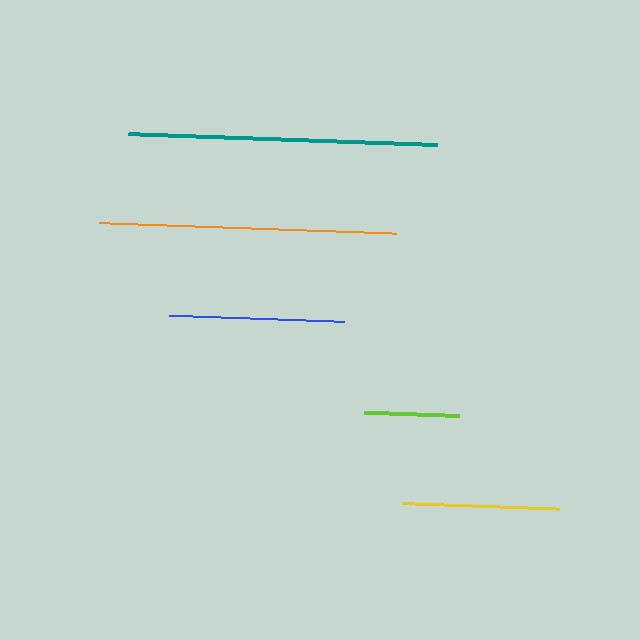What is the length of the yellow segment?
The yellow segment is approximately 158 pixels long.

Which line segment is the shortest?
The lime line is the shortest at approximately 94 pixels.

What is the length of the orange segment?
The orange segment is approximately 297 pixels long.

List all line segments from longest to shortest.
From longest to shortest: teal, orange, blue, yellow, lime.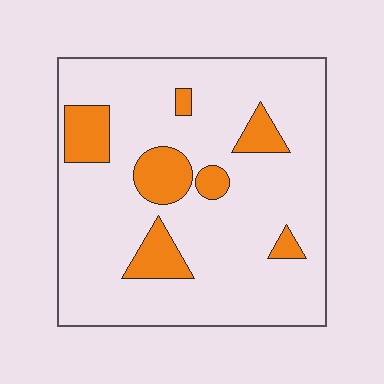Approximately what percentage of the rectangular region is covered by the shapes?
Approximately 15%.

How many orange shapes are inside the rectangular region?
7.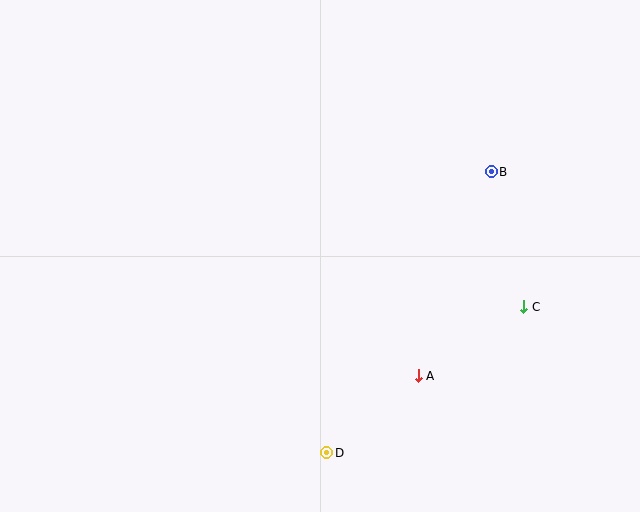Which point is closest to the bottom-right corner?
Point C is closest to the bottom-right corner.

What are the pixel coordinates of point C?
Point C is at (524, 307).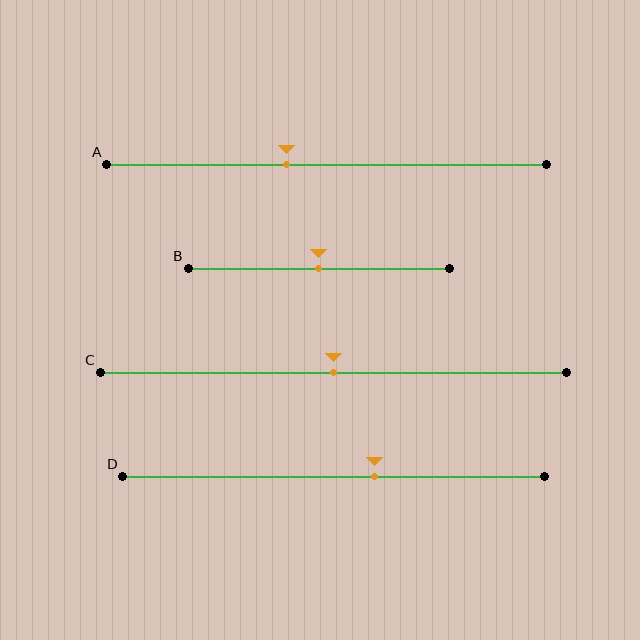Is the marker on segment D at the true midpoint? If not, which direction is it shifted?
No, the marker on segment D is shifted to the right by about 10% of the segment length.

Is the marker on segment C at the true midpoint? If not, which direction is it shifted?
Yes, the marker on segment C is at the true midpoint.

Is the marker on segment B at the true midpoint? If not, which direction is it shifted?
Yes, the marker on segment B is at the true midpoint.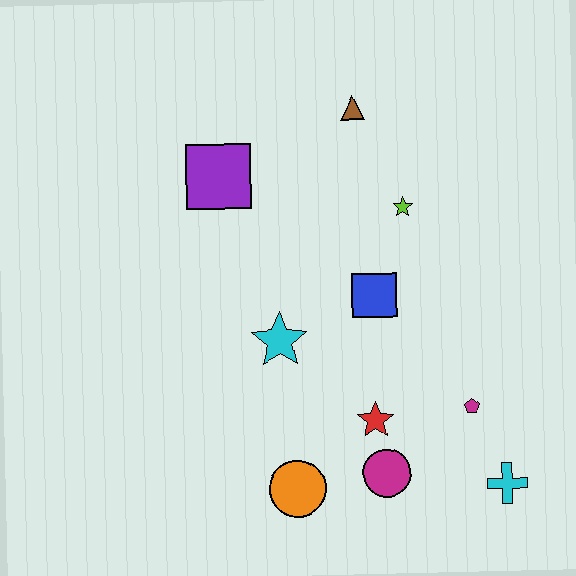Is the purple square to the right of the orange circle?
No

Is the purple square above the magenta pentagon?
Yes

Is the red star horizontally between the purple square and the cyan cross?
Yes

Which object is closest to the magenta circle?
The red star is closest to the magenta circle.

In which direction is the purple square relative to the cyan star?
The purple square is above the cyan star.